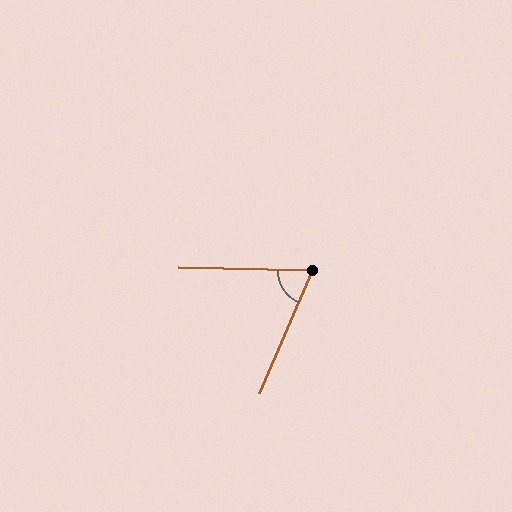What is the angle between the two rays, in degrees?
Approximately 68 degrees.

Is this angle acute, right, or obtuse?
It is acute.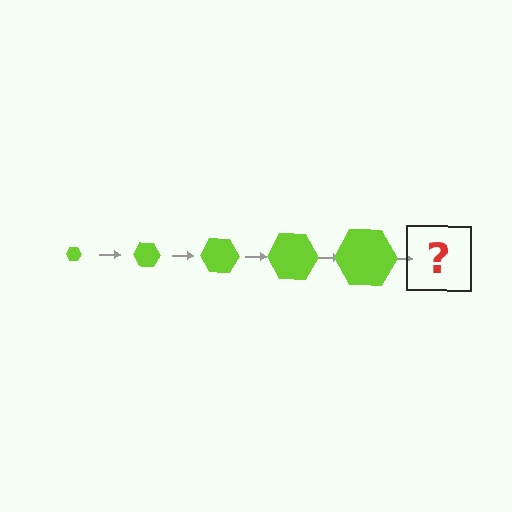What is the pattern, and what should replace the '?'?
The pattern is that the hexagon gets progressively larger each step. The '?' should be a lime hexagon, larger than the previous one.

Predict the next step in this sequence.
The next step is a lime hexagon, larger than the previous one.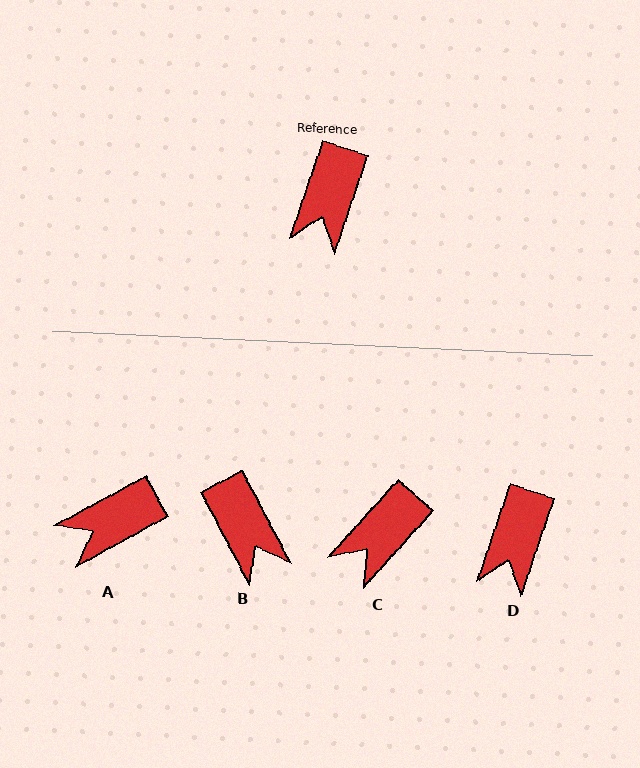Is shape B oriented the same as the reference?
No, it is off by about 46 degrees.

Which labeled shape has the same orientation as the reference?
D.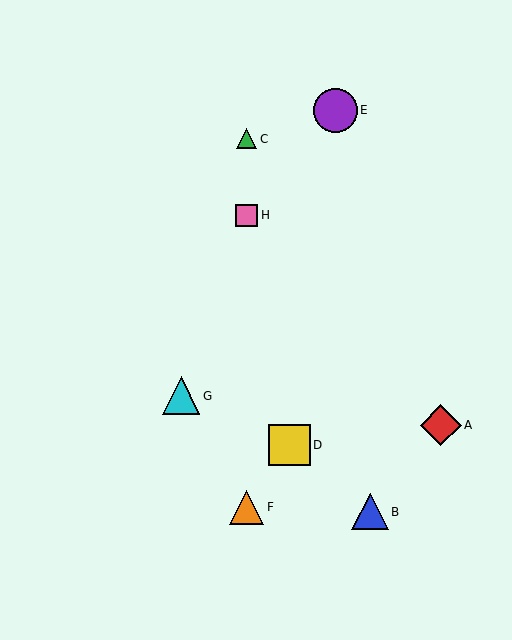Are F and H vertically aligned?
Yes, both are at x≈247.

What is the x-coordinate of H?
Object H is at x≈247.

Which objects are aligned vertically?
Objects C, F, H are aligned vertically.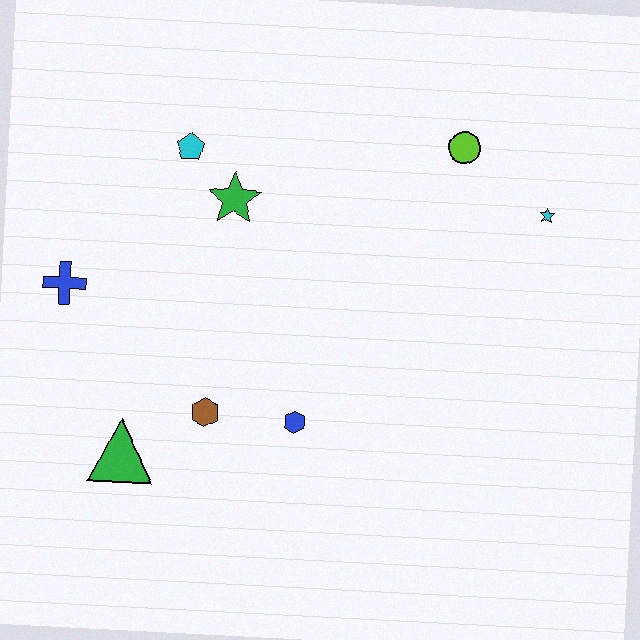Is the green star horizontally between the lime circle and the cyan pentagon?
Yes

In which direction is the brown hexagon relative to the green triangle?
The brown hexagon is to the right of the green triangle.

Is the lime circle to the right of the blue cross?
Yes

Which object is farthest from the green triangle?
The cyan star is farthest from the green triangle.